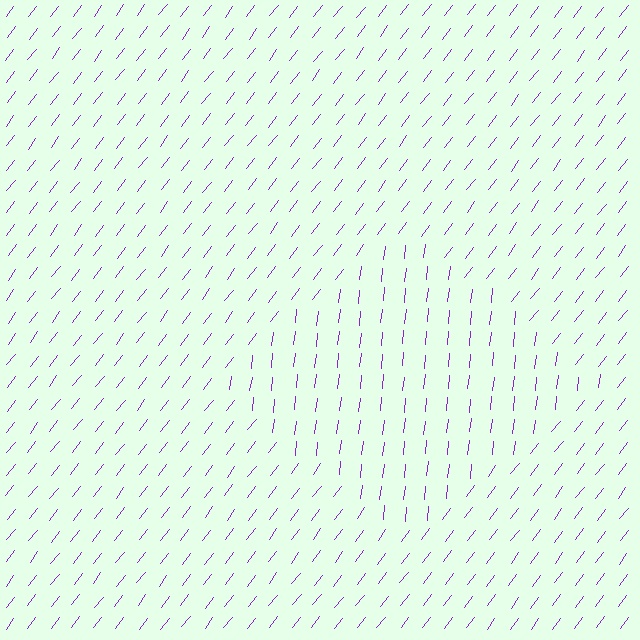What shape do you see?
I see a diamond.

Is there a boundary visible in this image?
Yes, there is a texture boundary formed by a change in line orientation.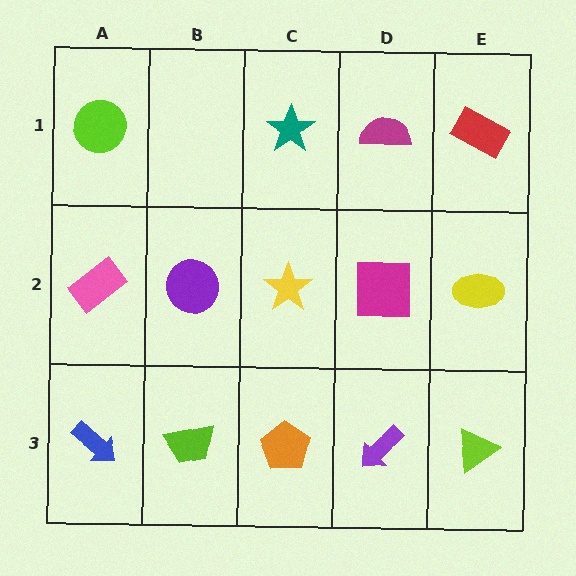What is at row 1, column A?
A lime circle.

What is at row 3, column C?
An orange pentagon.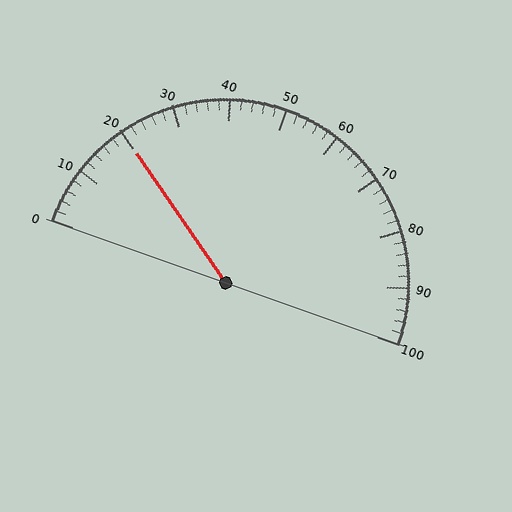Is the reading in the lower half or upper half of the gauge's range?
The reading is in the lower half of the range (0 to 100).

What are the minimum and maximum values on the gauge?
The gauge ranges from 0 to 100.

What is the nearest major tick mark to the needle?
The nearest major tick mark is 20.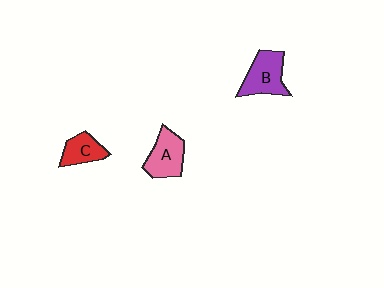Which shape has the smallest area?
Shape C (red).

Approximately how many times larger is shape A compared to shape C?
Approximately 1.4 times.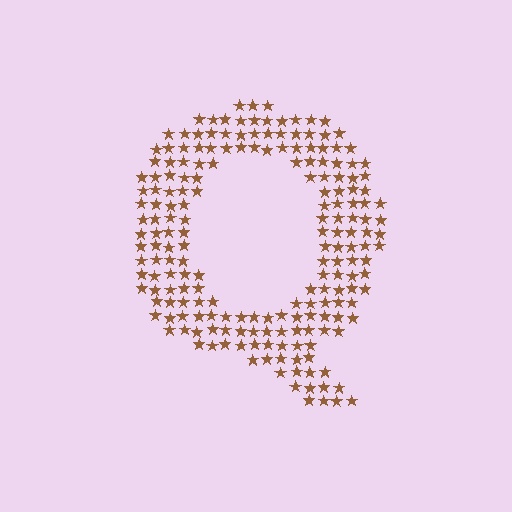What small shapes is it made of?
It is made of small stars.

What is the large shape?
The large shape is the letter Q.